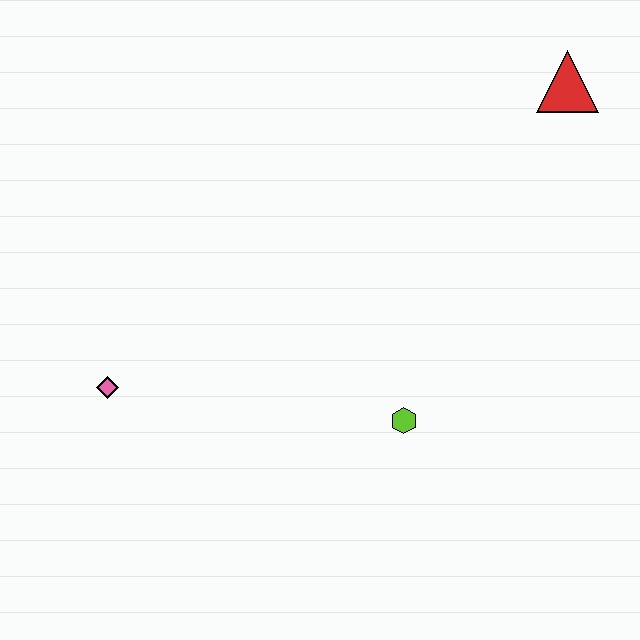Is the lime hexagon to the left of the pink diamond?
No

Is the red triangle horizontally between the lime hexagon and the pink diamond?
No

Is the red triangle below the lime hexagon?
No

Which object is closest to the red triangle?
The lime hexagon is closest to the red triangle.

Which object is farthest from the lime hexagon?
The red triangle is farthest from the lime hexagon.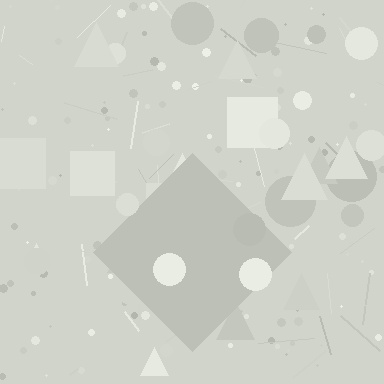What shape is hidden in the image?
A diamond is hidden in the image.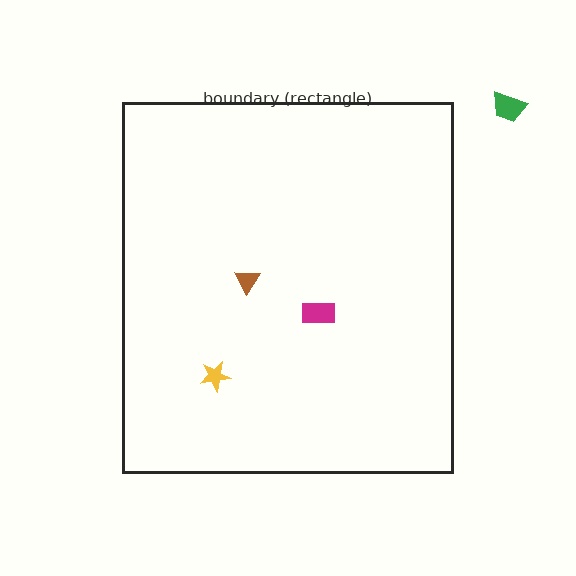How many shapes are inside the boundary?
3 inside, 1 outside.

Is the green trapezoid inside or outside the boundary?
Outside.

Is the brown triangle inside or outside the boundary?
Inside.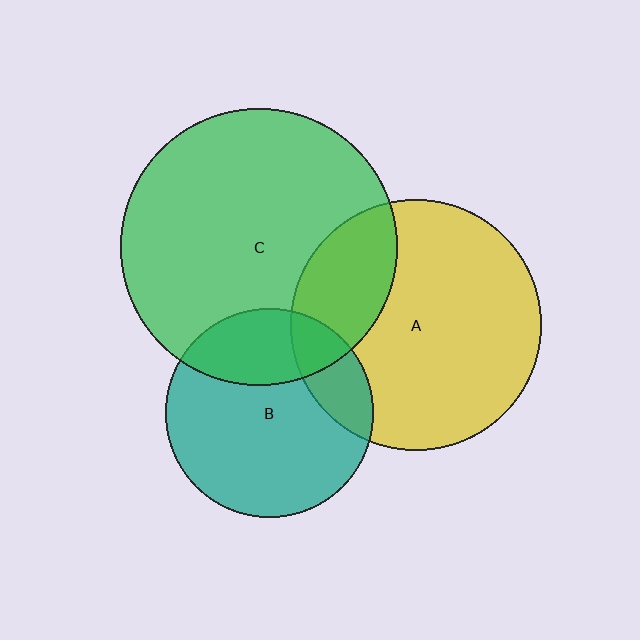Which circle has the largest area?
Circle C (green).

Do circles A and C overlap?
Yes.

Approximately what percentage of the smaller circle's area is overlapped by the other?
Approximately 25%.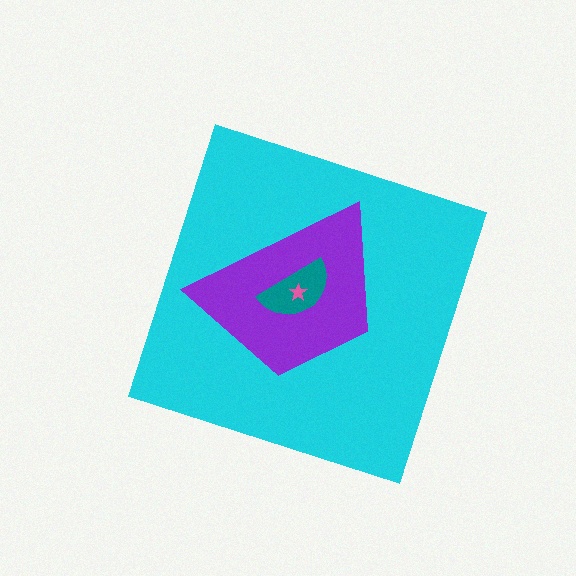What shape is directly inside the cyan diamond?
The purple trapezoid.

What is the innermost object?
The pink star.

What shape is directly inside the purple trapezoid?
The teal semicircle.